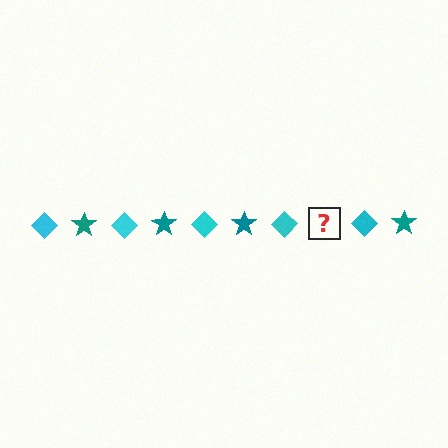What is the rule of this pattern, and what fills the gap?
The rule is that the pattern alternates between cyan diamond and teal star. The gap should be filled with a teal star.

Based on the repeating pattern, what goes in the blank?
The blank should be a teal star.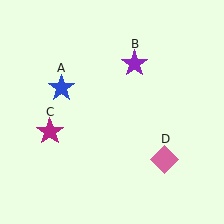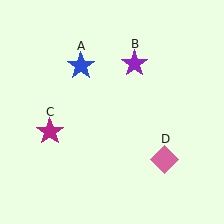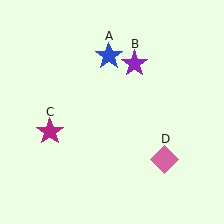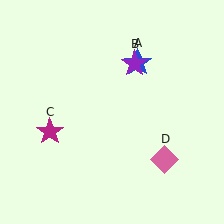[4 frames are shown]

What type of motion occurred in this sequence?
The blue star (object A) rotated clockwise around the center of the scene.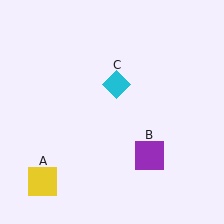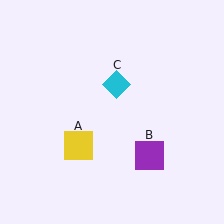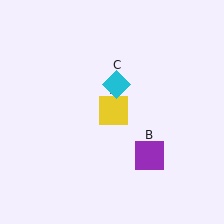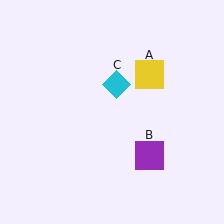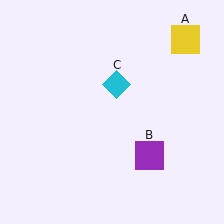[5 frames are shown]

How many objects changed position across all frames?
1 object changed position: yellow square (object A).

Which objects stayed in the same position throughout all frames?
Purple square (object B) and cyan diamond (object C) remained stationary.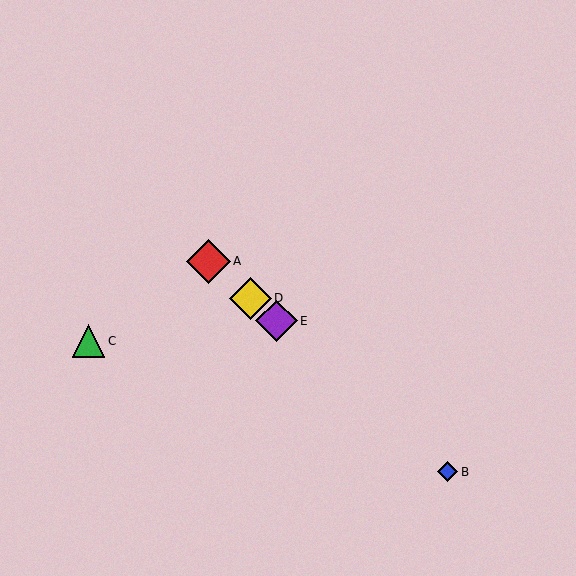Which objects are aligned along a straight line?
Objects A, B, D, E are aligned along a straight line.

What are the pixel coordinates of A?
Object A is at (208, 261).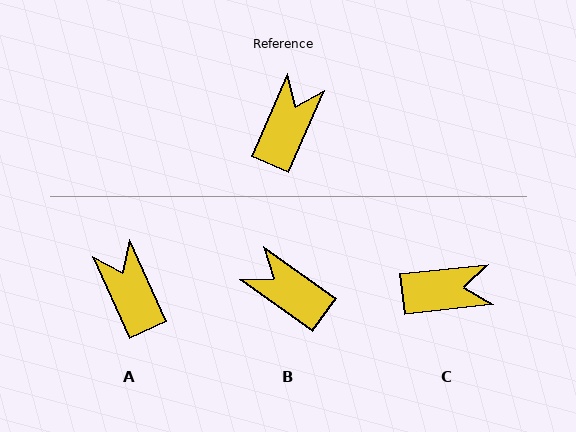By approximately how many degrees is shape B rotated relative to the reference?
Approximately 78 degrees counter-clockwise.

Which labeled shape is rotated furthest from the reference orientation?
B, about 78 degrees away.